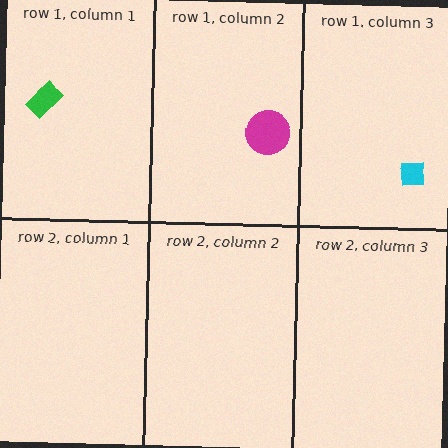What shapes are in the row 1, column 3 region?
The cyan square.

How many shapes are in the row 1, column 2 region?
1.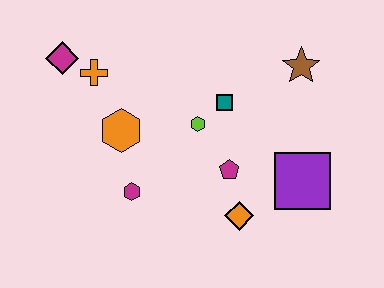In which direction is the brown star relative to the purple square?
The brown star is above the purple square.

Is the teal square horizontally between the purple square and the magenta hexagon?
Yes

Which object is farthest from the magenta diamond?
The purple square is farthest from the magenta diamond.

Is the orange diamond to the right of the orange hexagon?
Yes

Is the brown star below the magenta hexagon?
No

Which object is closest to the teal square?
The lime hexagon is closest to the teal square.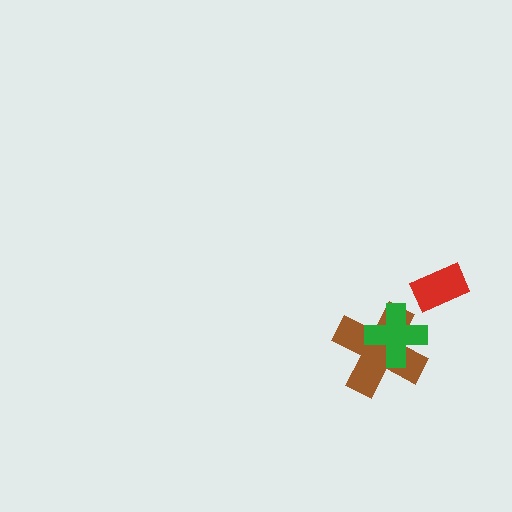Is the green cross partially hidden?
No, no other shape covers it.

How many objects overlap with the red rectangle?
0 objects overlap with the red rectangle.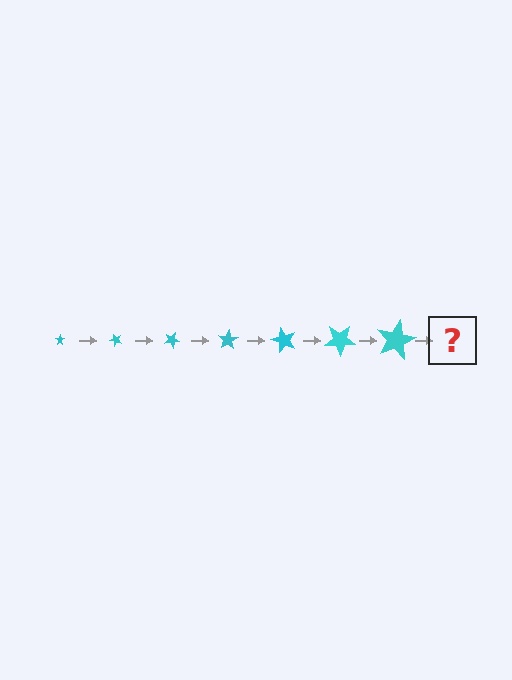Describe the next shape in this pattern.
It should be a star, larger than the previous one and rotated 350 degrees from the start.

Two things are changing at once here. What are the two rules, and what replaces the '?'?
The two rules are that the star grows larger each step and it rotates 50 degrees each step. The '?' should be a star, larger than the previous one and rotated 350 degrees from the start.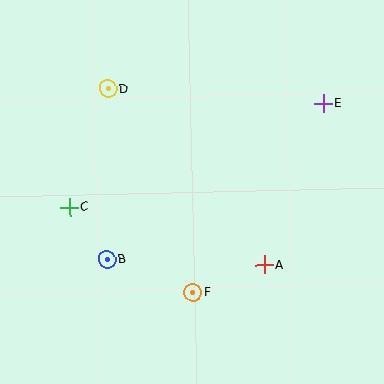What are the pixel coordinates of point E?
Point E is at (323, 103).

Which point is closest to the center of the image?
Point F at (193, 292) is closest to the center.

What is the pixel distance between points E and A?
The distance between E and A is 173 pixels.